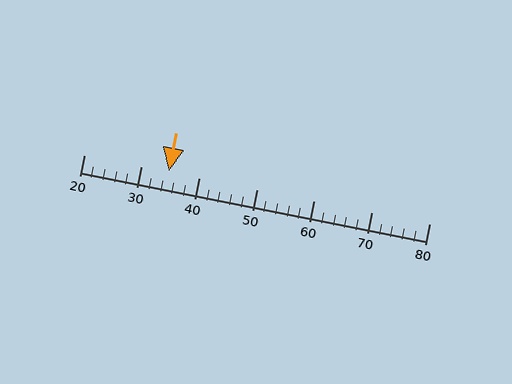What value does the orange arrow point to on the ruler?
The orange arrow points to approximately 35.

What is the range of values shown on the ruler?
The ruler shows values from 20 to 80.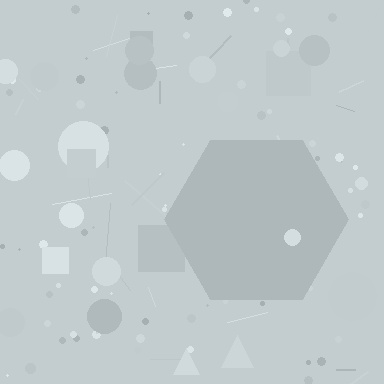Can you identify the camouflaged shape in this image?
The camouflaged shape is a hexagon.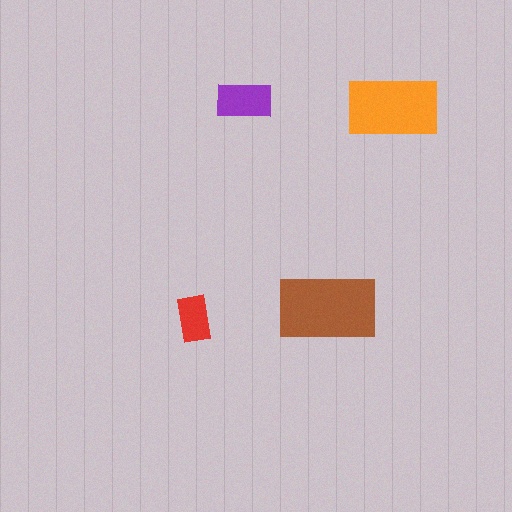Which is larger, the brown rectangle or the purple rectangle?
The brown one.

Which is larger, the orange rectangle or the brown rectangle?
The brown one.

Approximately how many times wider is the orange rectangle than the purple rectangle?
About 1.5 times wider.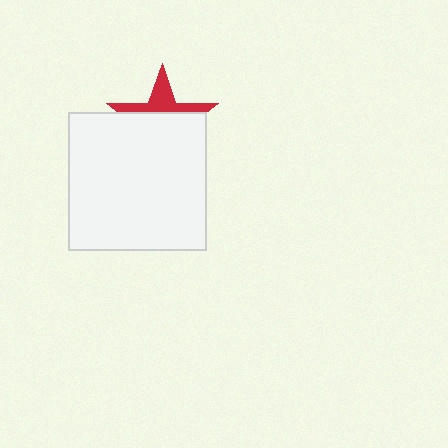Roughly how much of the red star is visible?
A small part of it is visible (roughly 34%).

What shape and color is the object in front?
The object in front is a white square.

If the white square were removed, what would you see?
You would see the complete red star.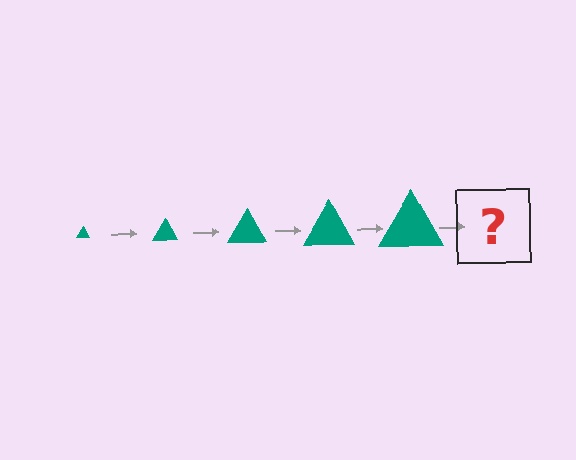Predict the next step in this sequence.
The next step is a teal triangle, larger than the previous one.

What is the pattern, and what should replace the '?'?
The pattern is that the triangle gets progressively larger each step. The '?' should be a teal triangle, larger than the previous one.